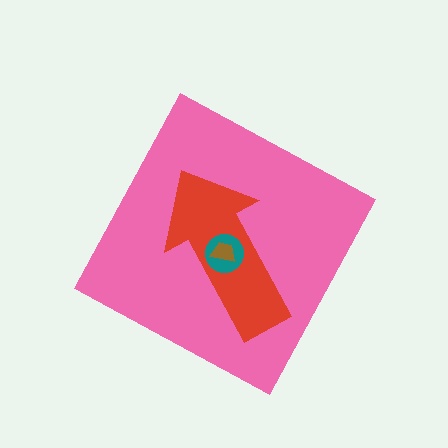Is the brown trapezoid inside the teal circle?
Yes.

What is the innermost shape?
The brown trapezoid.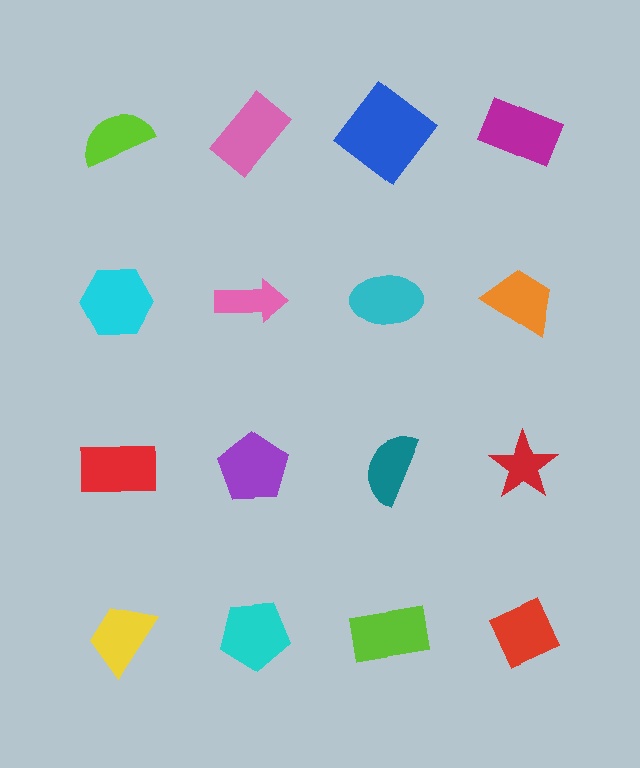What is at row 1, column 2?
A pink rectangle.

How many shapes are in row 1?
4 shapes.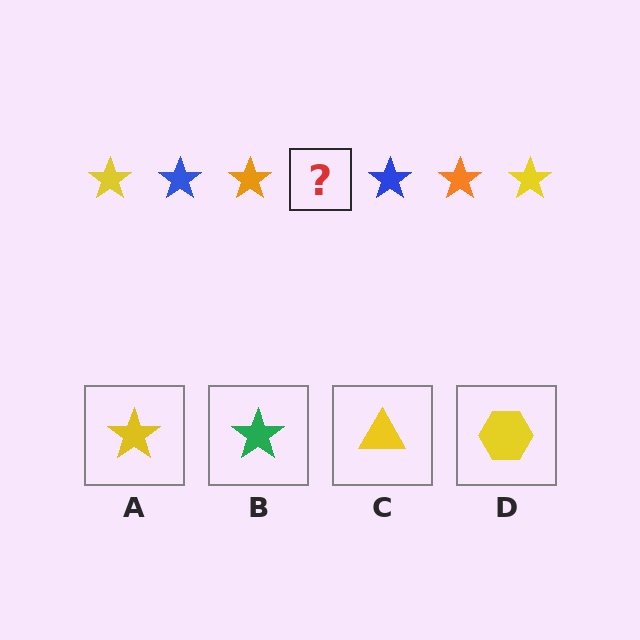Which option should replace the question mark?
Option A.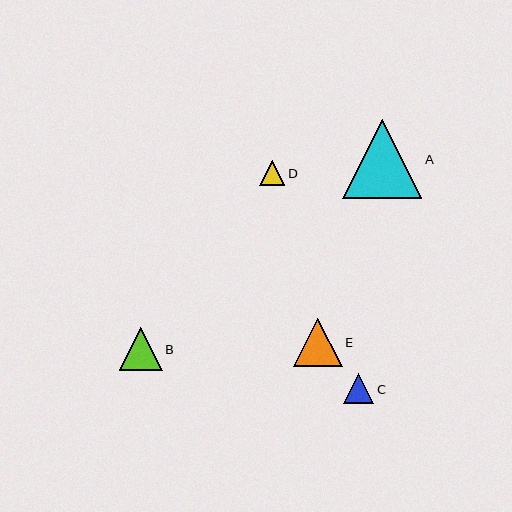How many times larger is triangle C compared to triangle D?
Triangle C is approximately 1.2 times the size of triangle D.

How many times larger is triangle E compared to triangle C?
Triangle E is approximately 1.6 times the size of triangle C.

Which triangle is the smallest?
Triangle D is the smallest with a size of approximately 25 pixels.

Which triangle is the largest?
Triangle A is the largest with a size of approximately 79 pixels.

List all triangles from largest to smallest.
From largest to smallest: A, E, B, C, D.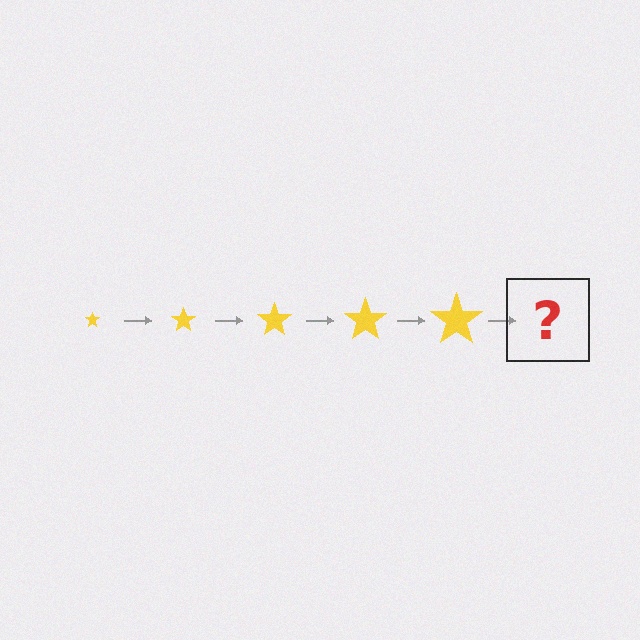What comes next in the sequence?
The next element should be a yellow star, larger than the previous one.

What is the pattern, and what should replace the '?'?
The pattern is that the star gets progressively larger each step. The '?' should be a yellow star, larger than the previous one.